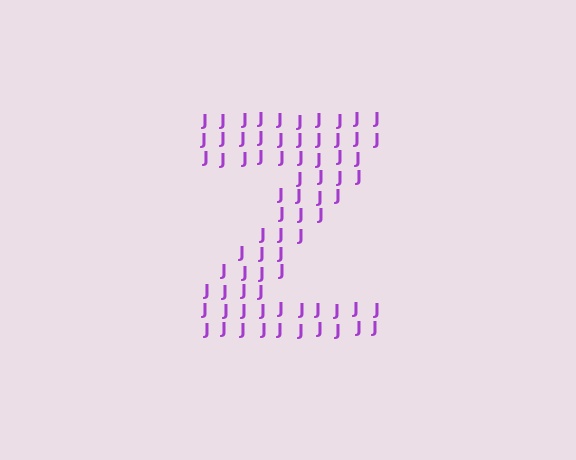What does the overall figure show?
The overall figure shows the letter Z.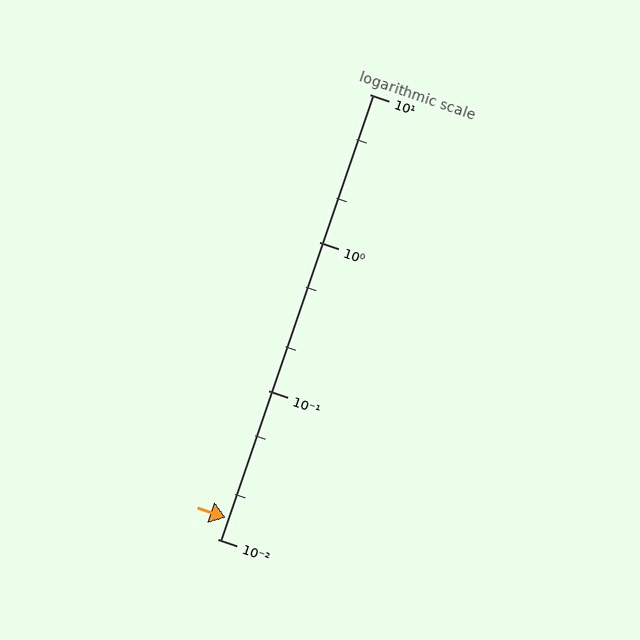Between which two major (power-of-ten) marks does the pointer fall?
The pointer is between 0.01 and 0.1.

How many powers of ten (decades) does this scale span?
The scale spans 3 decades, from 0.01 to 10.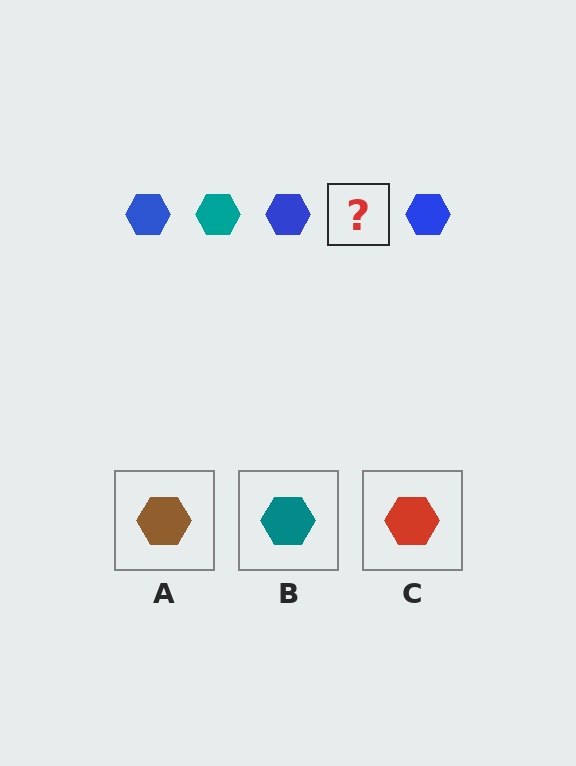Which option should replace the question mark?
Option B.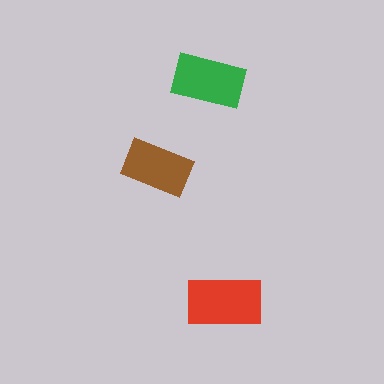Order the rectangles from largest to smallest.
the red one, the green one, the brown one.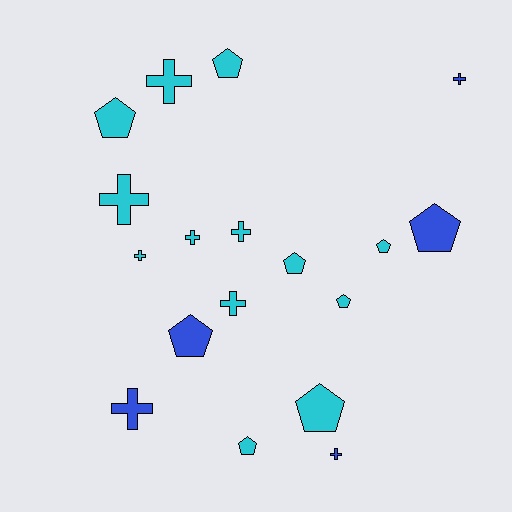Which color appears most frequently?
Cyan, with 13 objects.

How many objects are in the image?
There are 18 objects.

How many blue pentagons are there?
There are 2 blue pentagons.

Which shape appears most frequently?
Pentagon, with 9 objects.